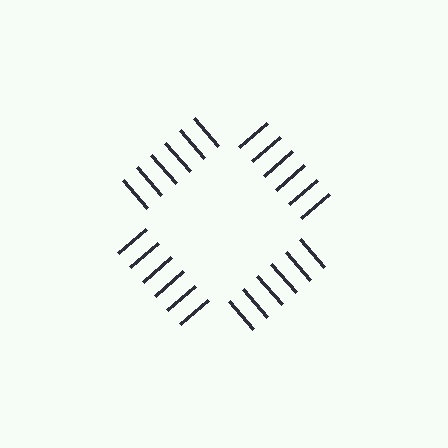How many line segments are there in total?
24 — 6 along each of the 4 edges.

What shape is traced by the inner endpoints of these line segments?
An illusory square — the line segments terminate on its edges but no continuous stroke is drawn.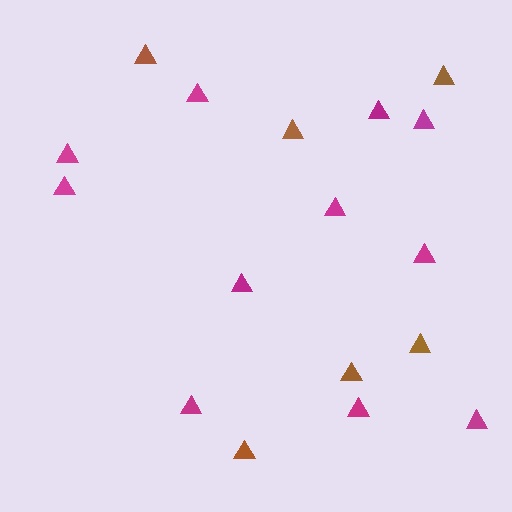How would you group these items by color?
There are 2 groups: one group of brown triangles (6) and one group of magenta triangles (11).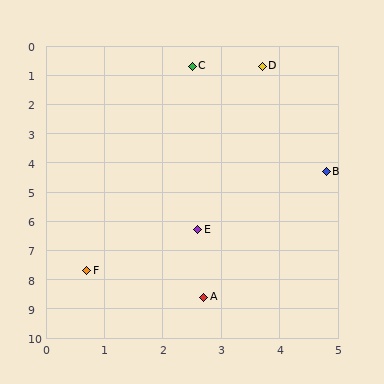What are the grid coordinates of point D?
Point D is at approximately (3.7, 0.7).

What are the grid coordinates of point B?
Point B is at approximately (4.8, 4.3).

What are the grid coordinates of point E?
Point E is at approximately (2.6, 6.3).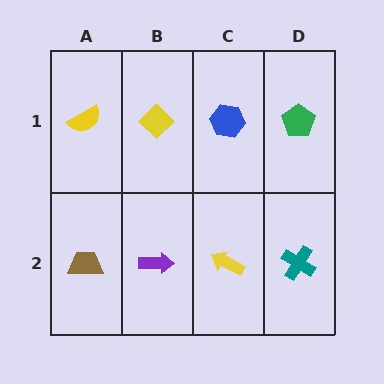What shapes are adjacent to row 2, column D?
A green pentagon (row 1, column D), a yellow arrow (row 2, column C).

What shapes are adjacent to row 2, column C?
A blue hexagon (row 1, column C), a purple arrow (row 2, column B), a teal cross (row 2, column D).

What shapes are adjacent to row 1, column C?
A yellow arrow (row 2, column C), a yellow diamond (row 1, column B), a green pentagon (row 1, column D).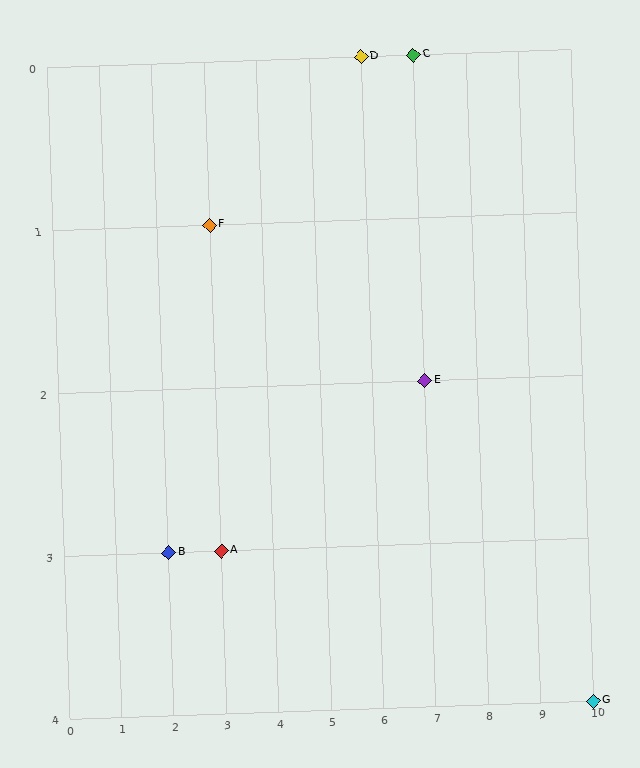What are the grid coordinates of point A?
Point A is at grid coordinates (3, 3).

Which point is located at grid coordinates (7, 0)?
Point C is at (7, 0).